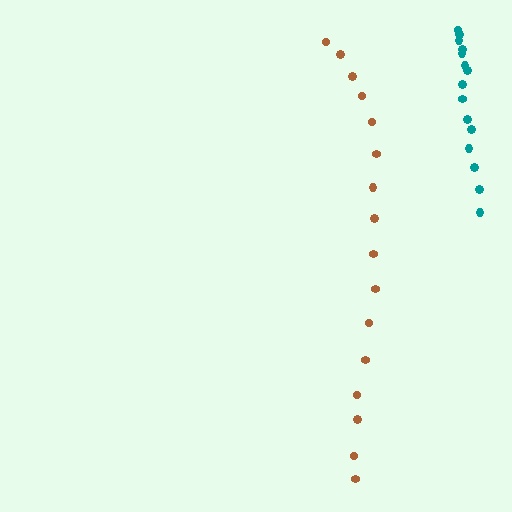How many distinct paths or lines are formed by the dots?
There are 2 distinct paths.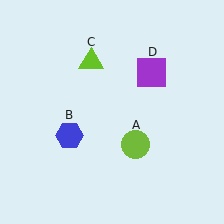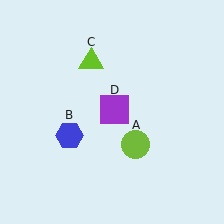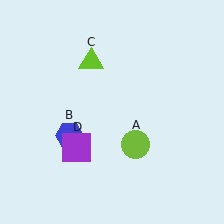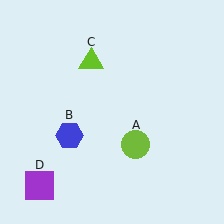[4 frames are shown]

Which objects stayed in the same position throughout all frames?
Lime circle (object A) and blue hexagon (object B) and lime triangle (object C) remained stationary.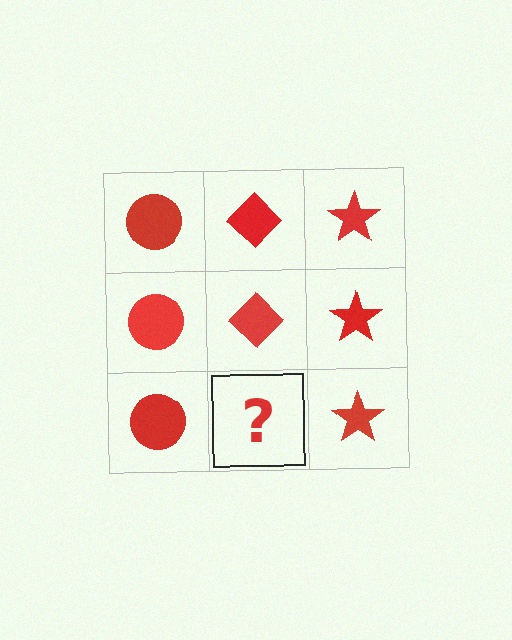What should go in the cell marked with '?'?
The missing cell should contain a red diamond.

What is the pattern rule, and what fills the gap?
The rule is that each column has a consistent shape. The gap should be filled with a red diamond.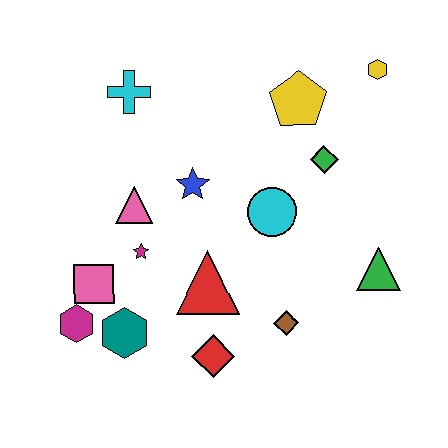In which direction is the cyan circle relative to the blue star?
The cyan circle is to the right of the blue star.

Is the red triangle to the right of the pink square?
Yes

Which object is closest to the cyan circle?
The green diamond is closest to the cyan circle.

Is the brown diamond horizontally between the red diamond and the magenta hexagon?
No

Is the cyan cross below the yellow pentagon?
No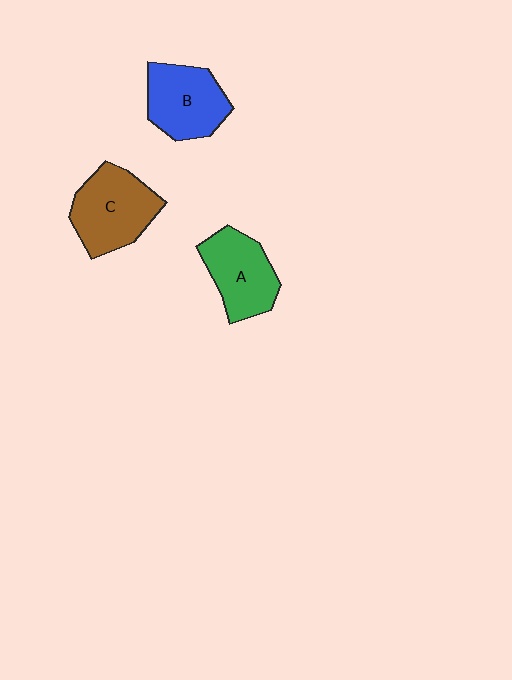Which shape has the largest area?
Shape C (brown).